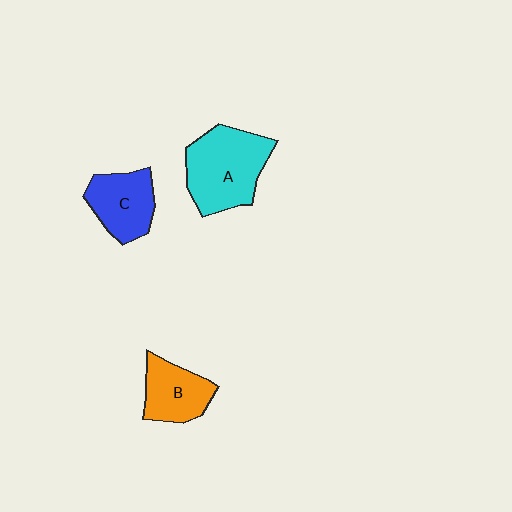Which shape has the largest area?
Shape A (cyan).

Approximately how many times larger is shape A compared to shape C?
Approximately 1.5 times.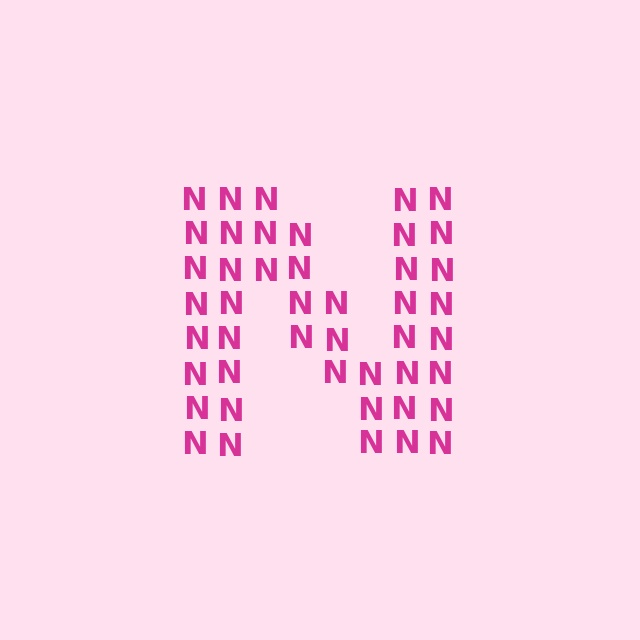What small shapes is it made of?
It is made of small letter N's.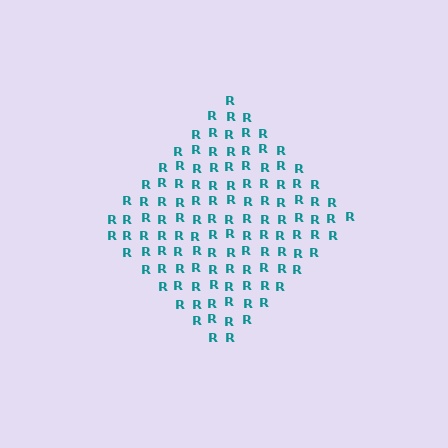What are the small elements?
The small elements are letter R's.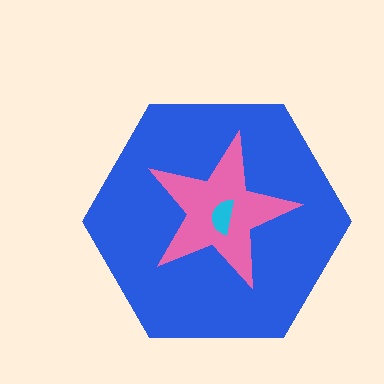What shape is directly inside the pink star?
The cyan semicircle.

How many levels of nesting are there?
3.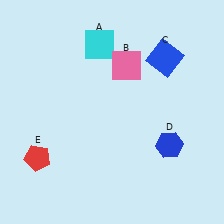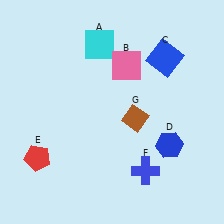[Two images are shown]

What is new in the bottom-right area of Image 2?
A blue cross (F) was added in the bottom-right area of Image 2.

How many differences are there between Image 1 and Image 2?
There are 2 differences between the two images.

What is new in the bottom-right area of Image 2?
A brown diamond (G) was added in the bottom-right area of Image 2.